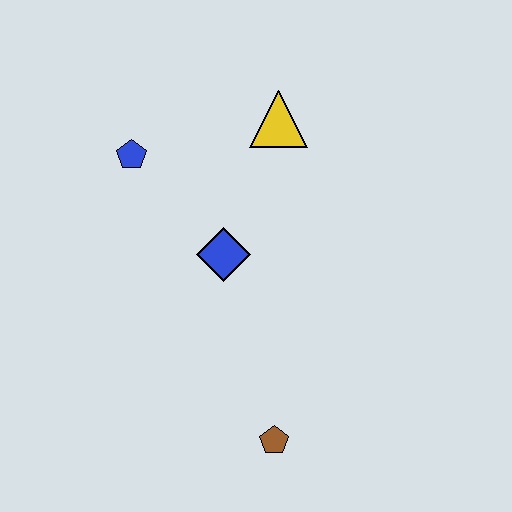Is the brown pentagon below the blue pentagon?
Yes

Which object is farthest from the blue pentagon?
The brown pentagon is farthest from the blue pentagon.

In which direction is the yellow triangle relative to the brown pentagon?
The yellow triangle is above the brown pentagon.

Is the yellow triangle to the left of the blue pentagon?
No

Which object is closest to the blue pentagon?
The blue diamond is closest to the blue pentagon.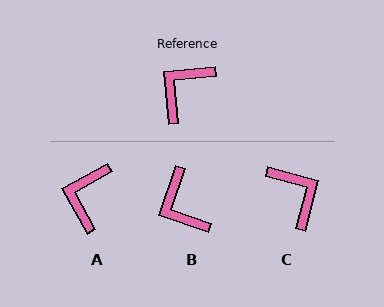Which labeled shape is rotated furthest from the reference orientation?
C, about 110 degrees away.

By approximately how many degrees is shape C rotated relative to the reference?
Approximately 110 degrees clockwise.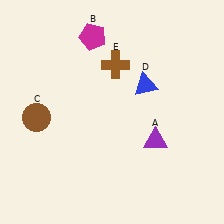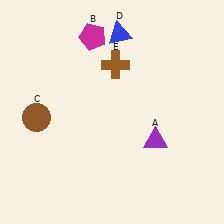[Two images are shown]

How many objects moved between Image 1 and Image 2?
1 object moved between the two images.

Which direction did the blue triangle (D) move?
The blue triangle (D) moved up.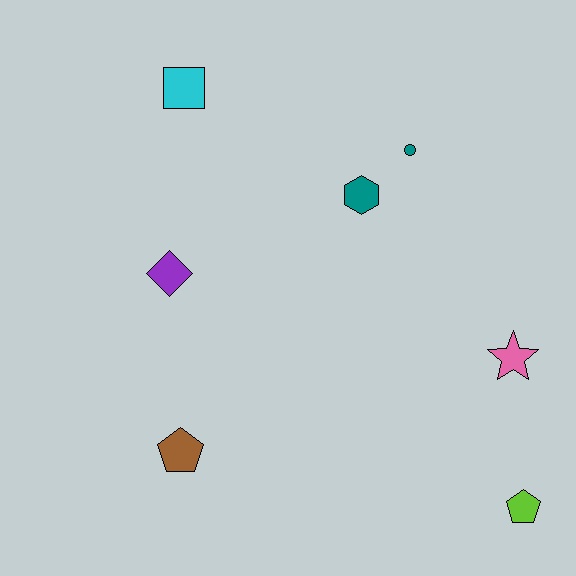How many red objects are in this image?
There are no red objects.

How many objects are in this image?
There are 7 objects.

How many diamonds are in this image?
There is 1 diamond.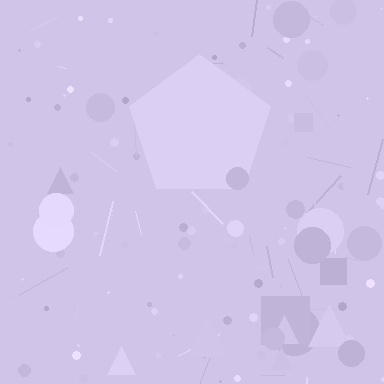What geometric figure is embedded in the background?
A pentagon is embedded in the background.